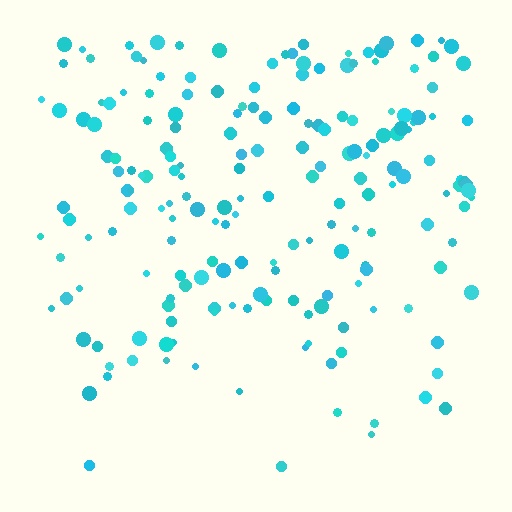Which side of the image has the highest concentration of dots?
The top.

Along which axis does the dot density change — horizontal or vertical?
Vertical.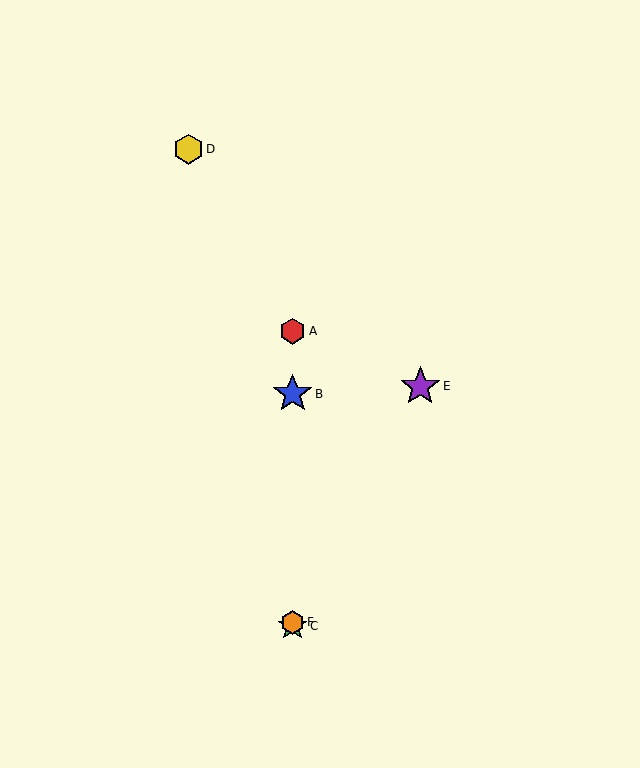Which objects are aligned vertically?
Objects A, B, C, F are aligned vertically.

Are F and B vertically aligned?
Yes, both are at x≈293.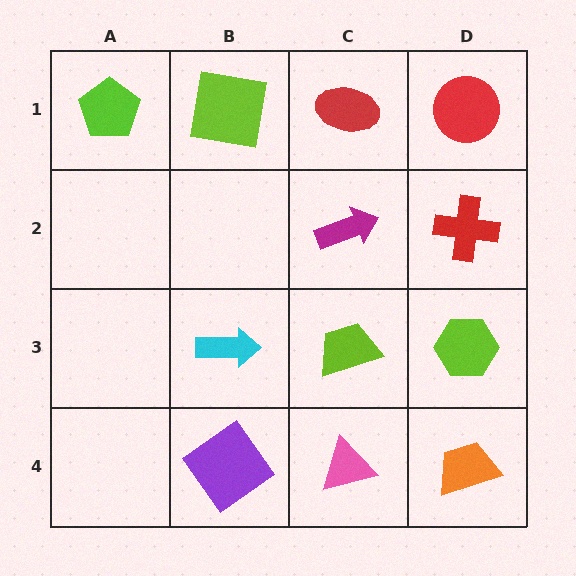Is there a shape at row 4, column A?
No, that cell is empty.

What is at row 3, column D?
A lime hexagon.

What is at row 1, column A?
A lime pentagon.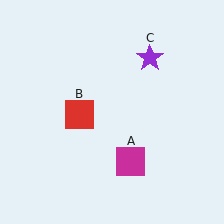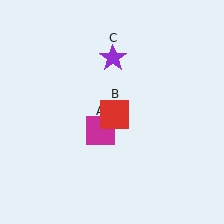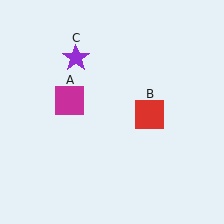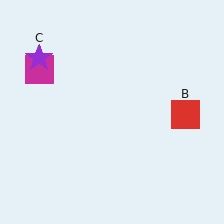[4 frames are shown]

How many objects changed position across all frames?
3 objects changed position: magenta square (object A), red square (object B), purple star (object C).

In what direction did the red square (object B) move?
The red square (object B) moved right.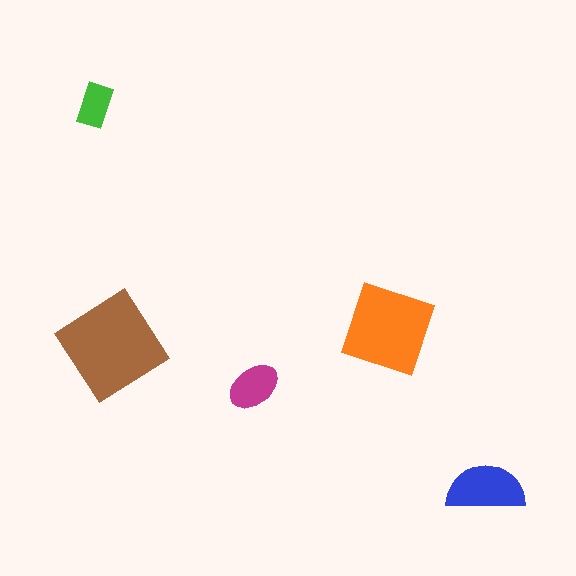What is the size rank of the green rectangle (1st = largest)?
5th.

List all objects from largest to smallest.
The brown diamond, the orange square, the blue semicircle, the magenta ellipse, the green rectangle.